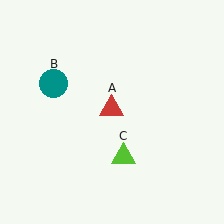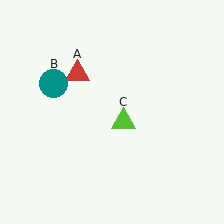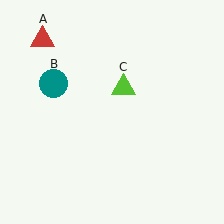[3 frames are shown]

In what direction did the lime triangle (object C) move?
The lime triangle (object C) moved up.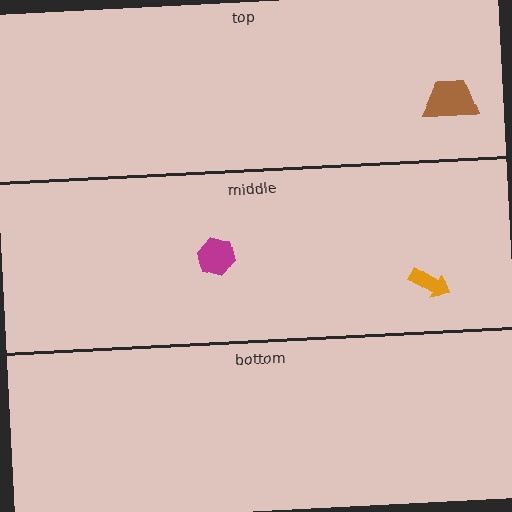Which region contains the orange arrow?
The middle region.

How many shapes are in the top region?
1.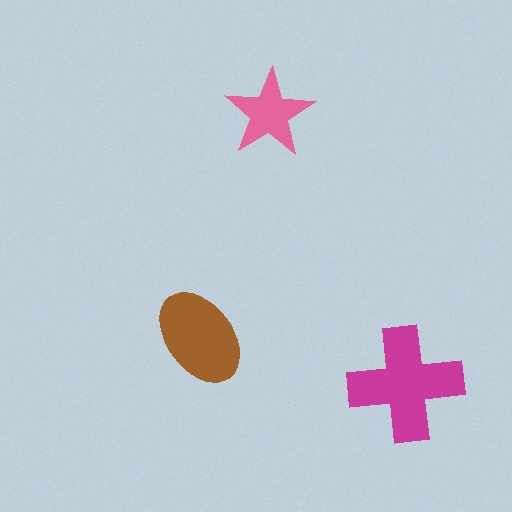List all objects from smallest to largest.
The pink star, the brown ellipse, the magenta cross.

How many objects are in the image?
There are 3 objects in the image.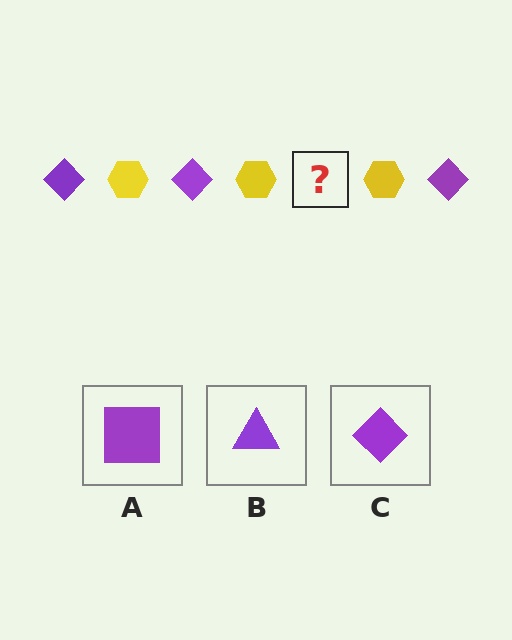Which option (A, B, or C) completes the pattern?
C.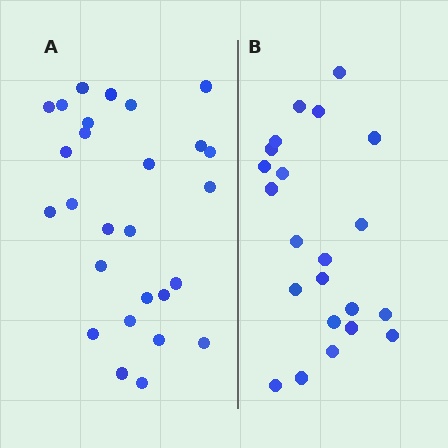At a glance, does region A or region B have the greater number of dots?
Region A (the left region) has more dots.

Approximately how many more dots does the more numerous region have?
Region A has about 5 more dots than region B.